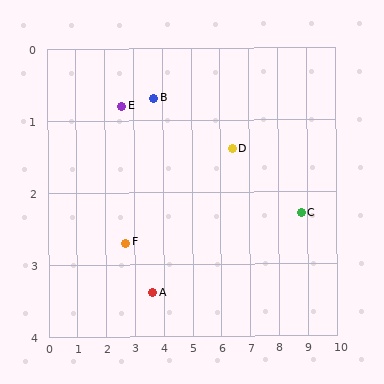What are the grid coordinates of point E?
Point E is at approximately (2.6, 0.8).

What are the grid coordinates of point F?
Point F is at approximately (2.7, 2.7).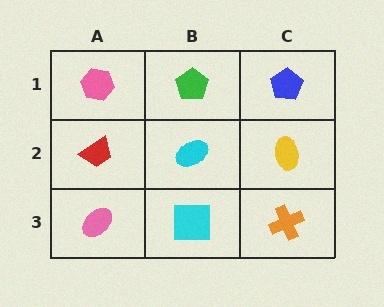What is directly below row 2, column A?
A pink ellipse.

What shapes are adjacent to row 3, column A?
A red trapezoid (row 2, column A), a cyan square (row 3, column B).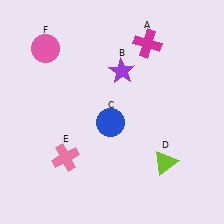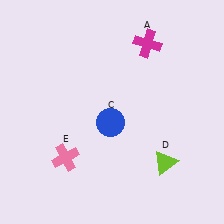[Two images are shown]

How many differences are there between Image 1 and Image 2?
There are 2 differences between the two images.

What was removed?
The purple star (B), the pink circle (F) were removed in Image 2.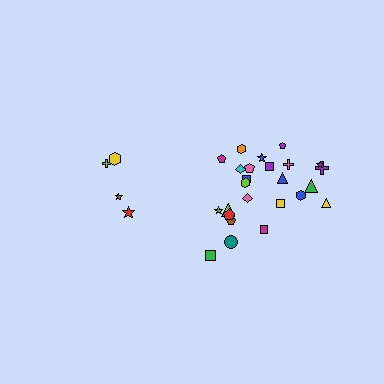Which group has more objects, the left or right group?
The right group.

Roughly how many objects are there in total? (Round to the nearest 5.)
Roughly 30 objects in total.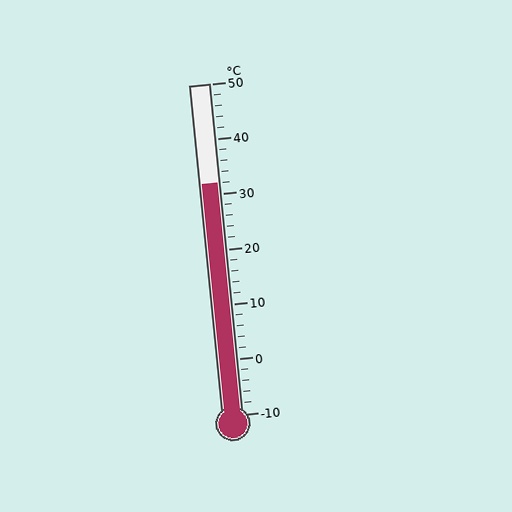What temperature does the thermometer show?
The thermometer shows approximately 32°C.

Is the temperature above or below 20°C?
The temperature is above 20°C.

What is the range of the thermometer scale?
The thermometer scale ranges from -10°C to 50°C.